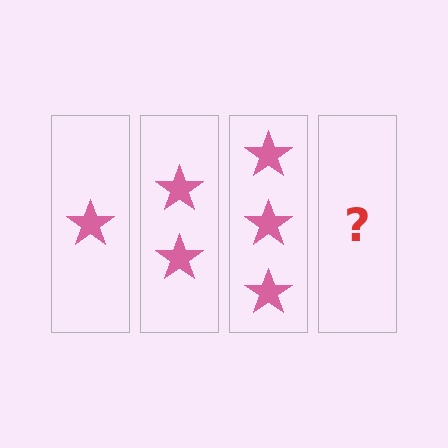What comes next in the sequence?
The next element should be 4 stars.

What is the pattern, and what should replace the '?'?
The pattern is that each step adds one more star. The '?' should be 4 stars.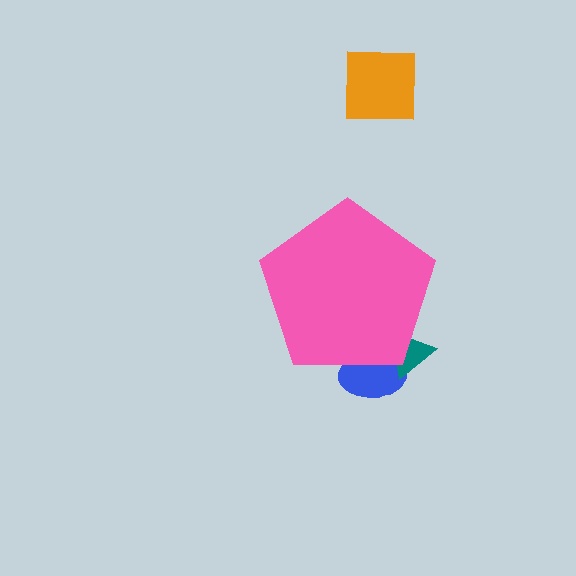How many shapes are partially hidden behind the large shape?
2 shapes are partially hidden.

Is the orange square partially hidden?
No, the orange square is fully visible.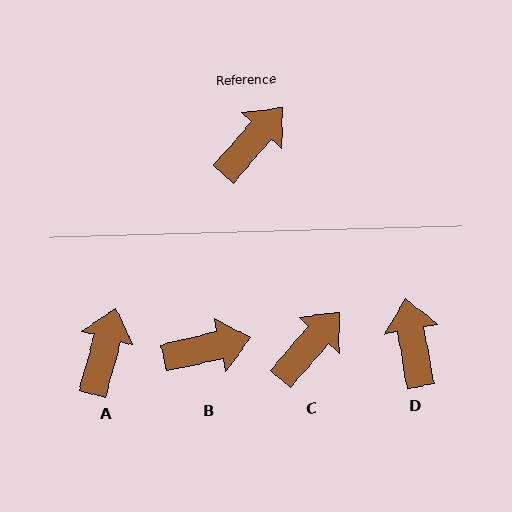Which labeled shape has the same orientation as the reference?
C.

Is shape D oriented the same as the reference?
No, it is off by about 51 degrees.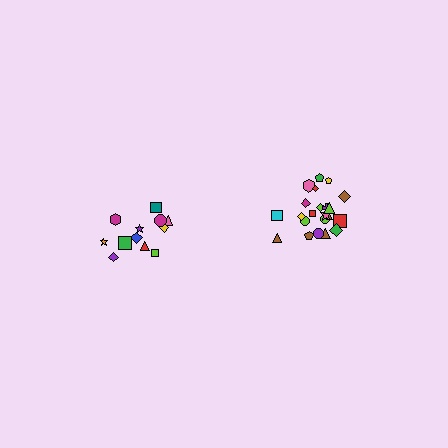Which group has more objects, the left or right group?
The right group.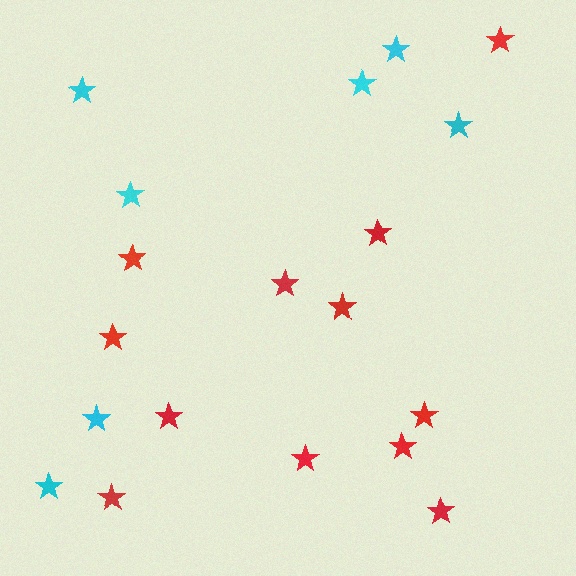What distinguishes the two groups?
There are 2 groups: one group of red stars (12) and one group of cyan stars (7).